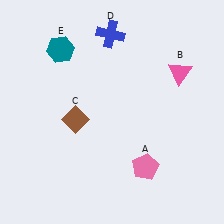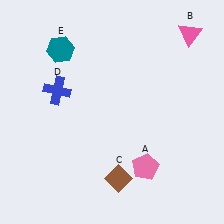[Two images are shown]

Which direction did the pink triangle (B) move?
The pink triangle (B) moved up.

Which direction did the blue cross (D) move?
The blue cross (D) moved down.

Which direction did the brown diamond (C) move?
The brown diamond (C) moved down.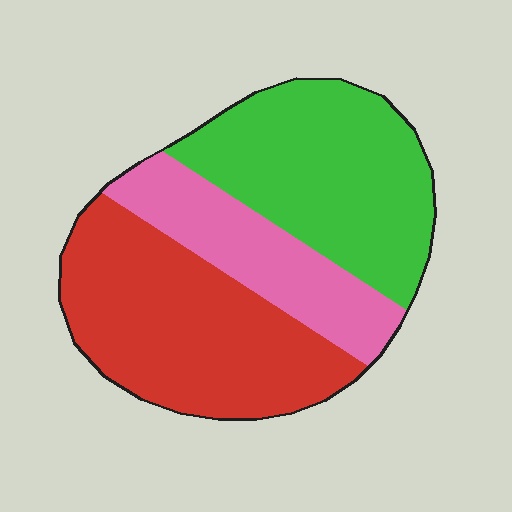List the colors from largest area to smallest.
From largest to smallest: red, green, pink.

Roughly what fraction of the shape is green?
Green takes up about three eighths (3/8) of the shape.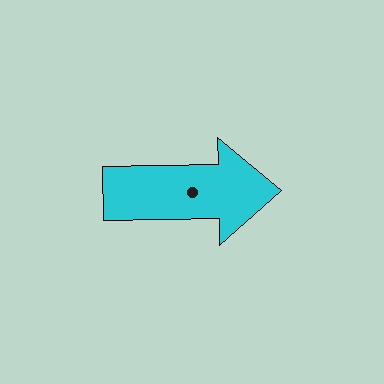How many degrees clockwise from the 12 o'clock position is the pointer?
Approximately 89 degrees.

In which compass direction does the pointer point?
East.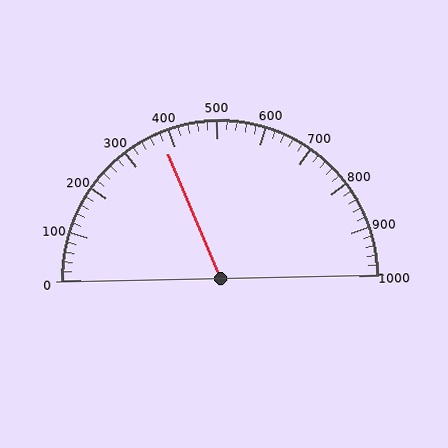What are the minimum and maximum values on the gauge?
The gauge ranges from 0 to 1000.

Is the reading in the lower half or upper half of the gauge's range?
The reading is in the lower half of the range (0 to 1000).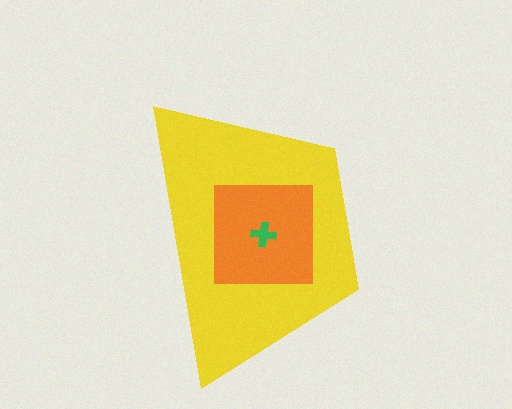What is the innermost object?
The green cross.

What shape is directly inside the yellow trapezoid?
The orange square.